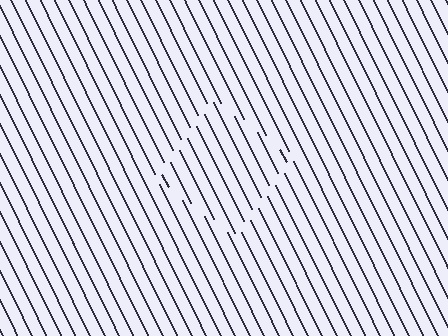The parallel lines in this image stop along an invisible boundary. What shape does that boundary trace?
An illusory square. The interior of the shape contains the same grating, shifted by half a period — the contour is defined by the phase discontinuity where line-ends from the inner and outer gratings abut.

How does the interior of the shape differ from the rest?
The interior of the shape contains the same grating, shifted by half a period — the contour is defined by the phase discontinuity where line-ends from the inner and outer gratings abut.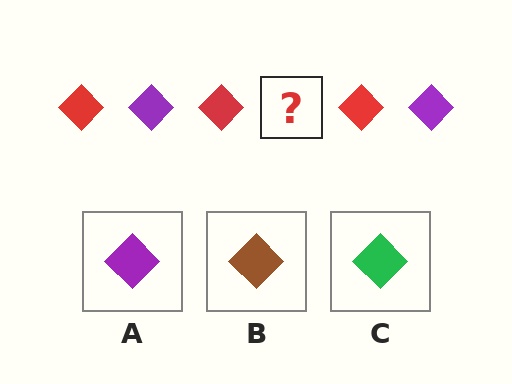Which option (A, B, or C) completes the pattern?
A.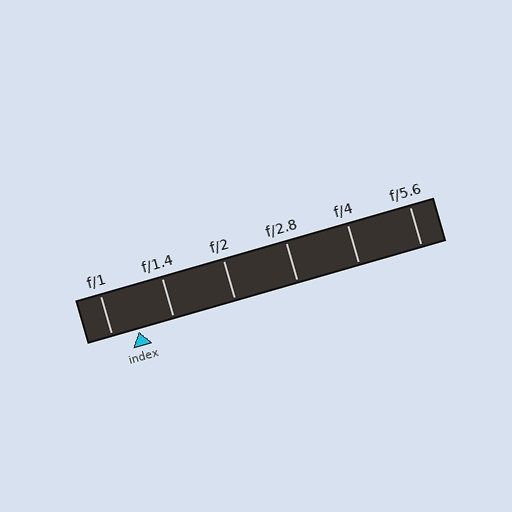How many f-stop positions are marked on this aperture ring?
There are 6 f-stop positions marked.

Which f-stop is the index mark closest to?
The index mark is closest to f/1.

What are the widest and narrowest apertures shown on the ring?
The widest aperture shown is f/1 and the narrowest is f/5.6.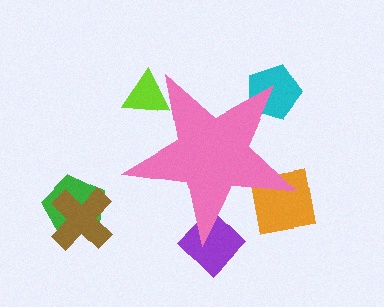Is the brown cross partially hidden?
No, the brown cross is fully visible.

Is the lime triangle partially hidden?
Yes, the lime triangle is partially hidden behind the pink star.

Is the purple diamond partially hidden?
Yes, the purple diamond is partially hidden behind the pink star.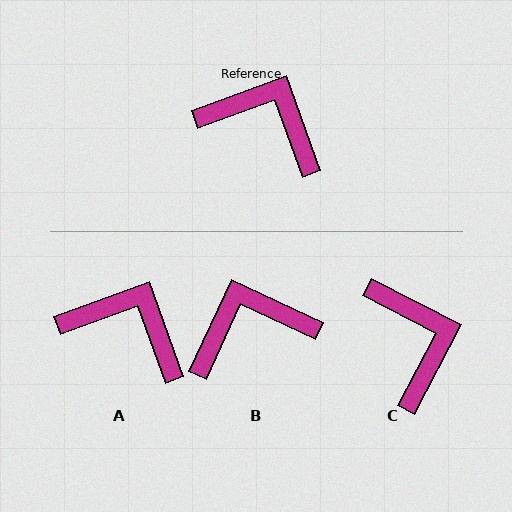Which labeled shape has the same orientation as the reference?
A.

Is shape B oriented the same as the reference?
No, it is off by about 45 degrees.